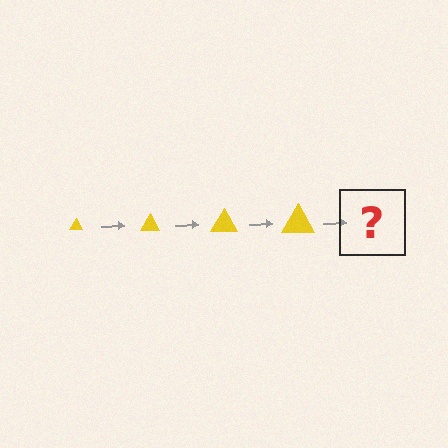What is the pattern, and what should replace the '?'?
The pattern is that the triangle gets progressively larger each step. The '?' should be a yellow triangle, larger than the previous one.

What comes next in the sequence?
The next element should be a yellow triangle, larger than the previous one.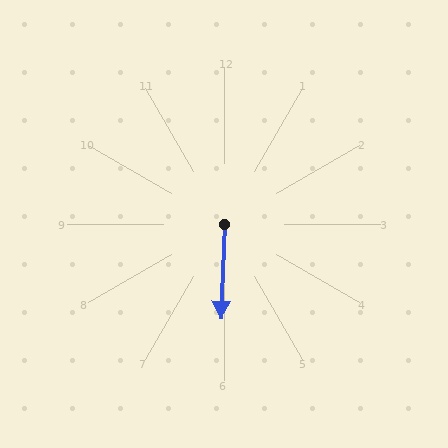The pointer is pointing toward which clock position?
Roughly 6 o'clock.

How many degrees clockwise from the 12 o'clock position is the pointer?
Approximately 182 degrees.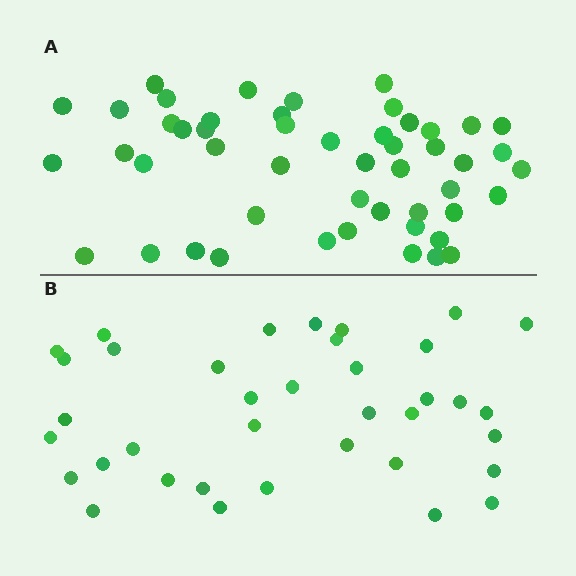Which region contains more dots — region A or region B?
Region A (the top region) has more dots.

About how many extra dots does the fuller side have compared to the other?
Region A has approximately 15 more dots than region B.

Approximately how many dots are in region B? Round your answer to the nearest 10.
About 40 dots. (The exact count is 37, which rounds to 40.)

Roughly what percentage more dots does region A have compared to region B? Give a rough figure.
About 35% more.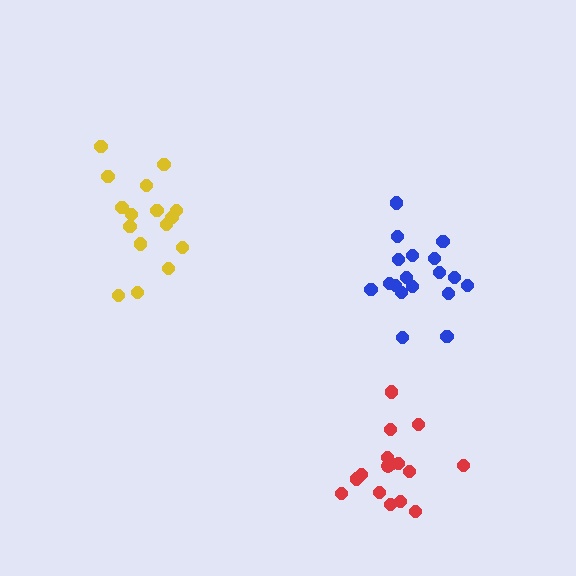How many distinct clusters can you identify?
There are 3 distinct clusters.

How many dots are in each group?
Group 1: 16 dots, Group 2: 18 dots, Group 3: 16 dots (50 total).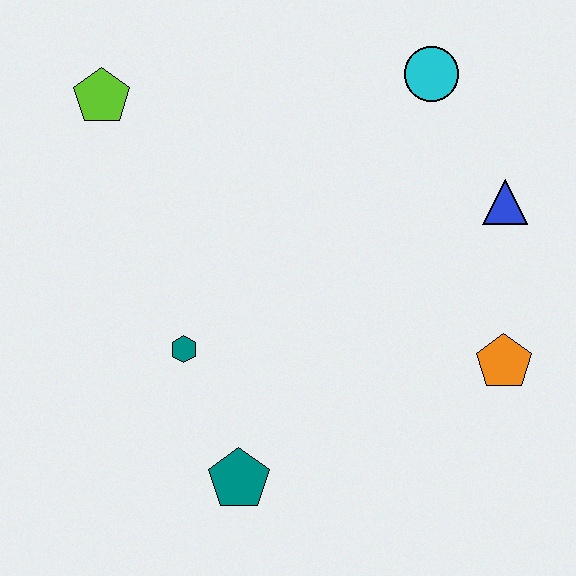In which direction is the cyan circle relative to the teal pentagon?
The cyan circle is above the teal pentagon.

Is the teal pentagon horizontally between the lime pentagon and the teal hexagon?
No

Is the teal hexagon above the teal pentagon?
Yes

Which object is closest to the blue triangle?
The cyan circle is closest to the blue triangle.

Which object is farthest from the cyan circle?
The teal pentagon is farthest from the cyan circle.